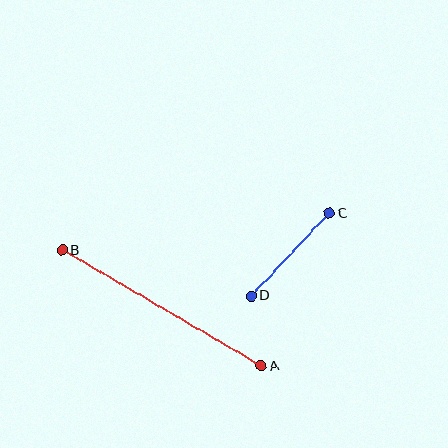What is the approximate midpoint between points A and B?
The midpoint is at approximately (162, 308) pixels.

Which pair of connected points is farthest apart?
Points A and B are farthest apart.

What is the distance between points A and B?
The distance is approximately 230 pixels.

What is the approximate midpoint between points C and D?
The midpoint is at approximately (290, 254) pixels.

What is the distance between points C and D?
The distance is approximately 114 pixels.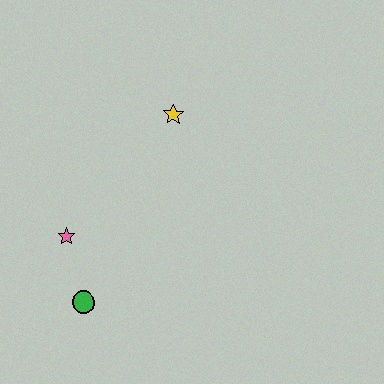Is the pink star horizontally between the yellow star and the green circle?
No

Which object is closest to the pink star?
The green circle is closest to the pink star.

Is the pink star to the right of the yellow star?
No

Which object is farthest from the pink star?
The yellow star is farthest from the pink star.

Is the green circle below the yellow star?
Yes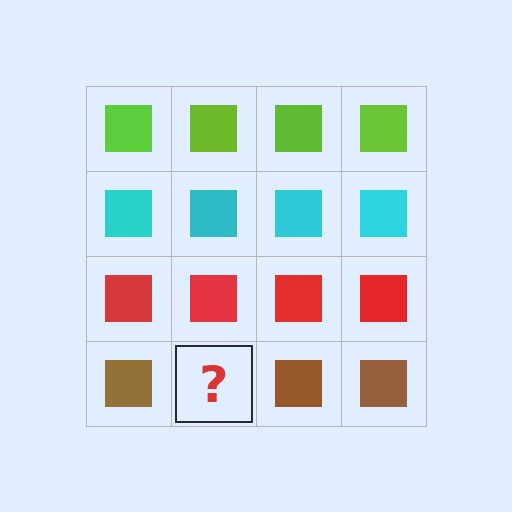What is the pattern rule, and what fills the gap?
The rule is that each row has a consistent color. The gap should be filled with a brown square.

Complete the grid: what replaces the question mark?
The question mark should be replaced with a brown square.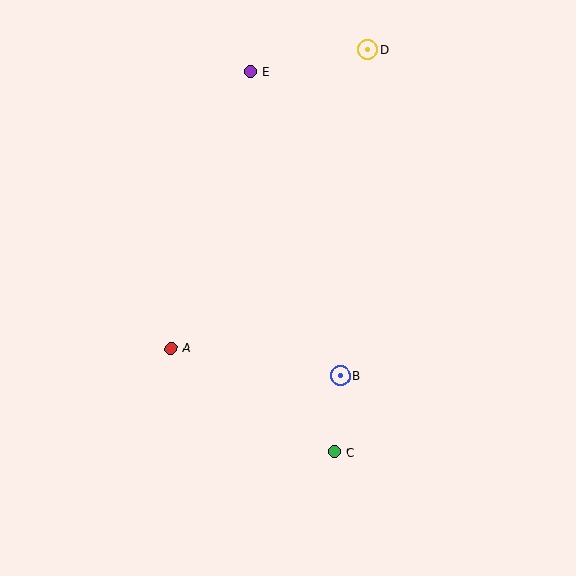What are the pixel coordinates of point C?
Point C is at (334, 452).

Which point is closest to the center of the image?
Point B at (341, 376) is closest to the center.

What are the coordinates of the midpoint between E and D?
The midpoint between E and D is at (309, 60).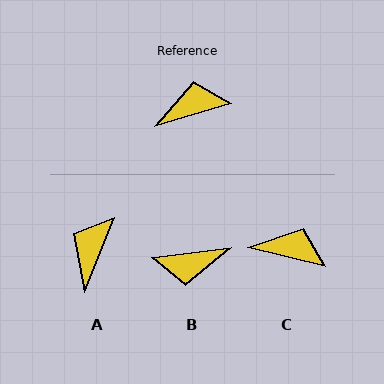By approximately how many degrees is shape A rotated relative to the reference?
Approximately 51 degrees counter-clockwise.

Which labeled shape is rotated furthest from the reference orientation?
B, about 170 degrees away.